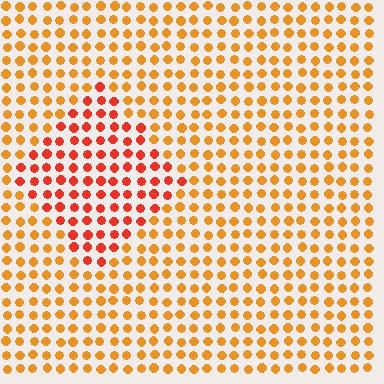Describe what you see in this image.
The image is filled with small orange elements in a uniform arrangement. A diamond-shaped region is visible where the elements are tinted to a slightly different hue, forming a subtle color boundary.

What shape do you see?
I see a diamond.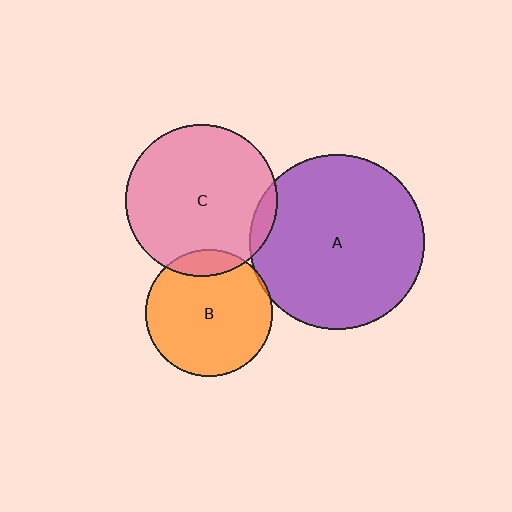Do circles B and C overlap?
Yes.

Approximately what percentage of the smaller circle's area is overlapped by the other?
Approximately 10%.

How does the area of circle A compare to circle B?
Approximately 1.9 times.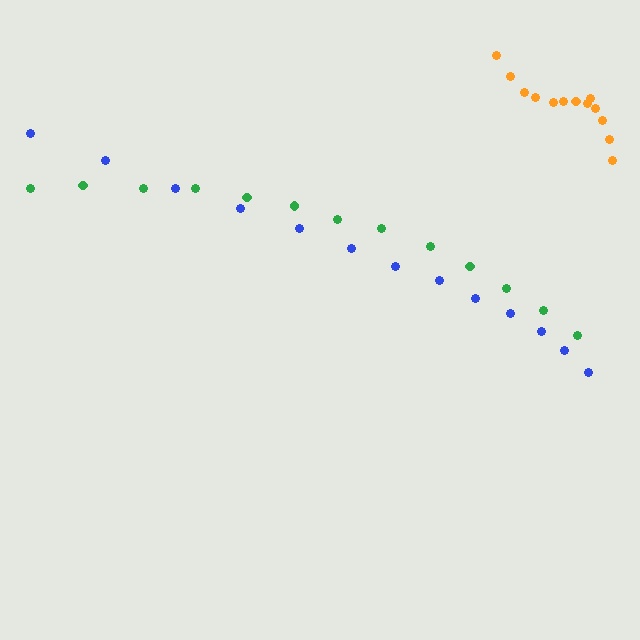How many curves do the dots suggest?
There are 3 distinct paths.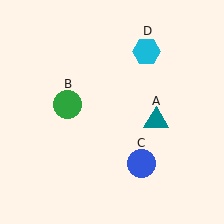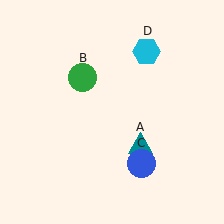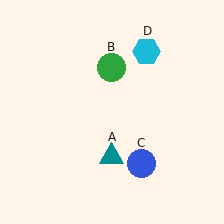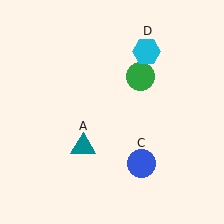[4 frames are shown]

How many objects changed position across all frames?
2 objects changed position: teal triangle (object A), green circle (object B).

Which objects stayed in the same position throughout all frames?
Blue circle (object C) and cyan hexagon (object D) remained stationary.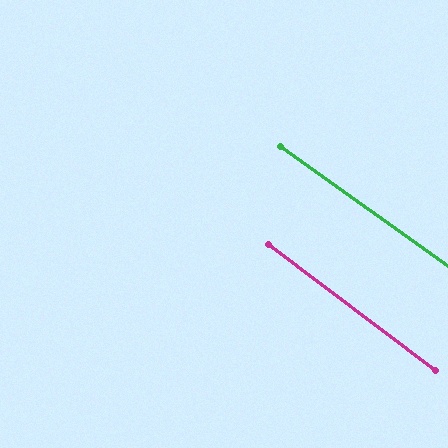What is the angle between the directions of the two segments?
Approximately 1 degree.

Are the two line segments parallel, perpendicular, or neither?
Parallel — their directions differ by only 1.3°.